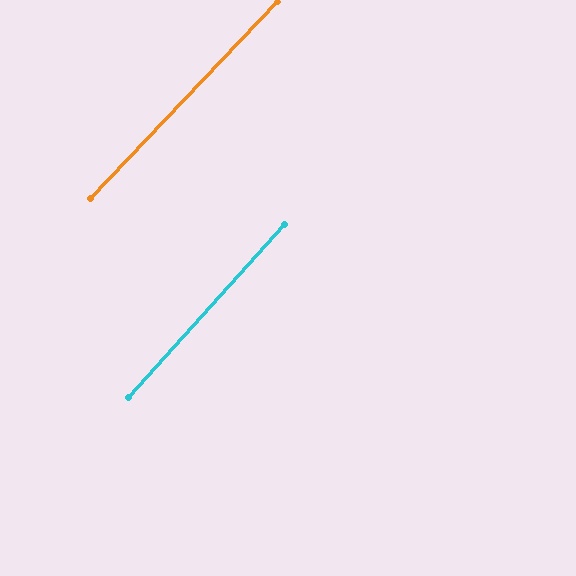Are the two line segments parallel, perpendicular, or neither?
Parallel — their directions differ by only 1.6°.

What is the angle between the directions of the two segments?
Approximately 2 degrees.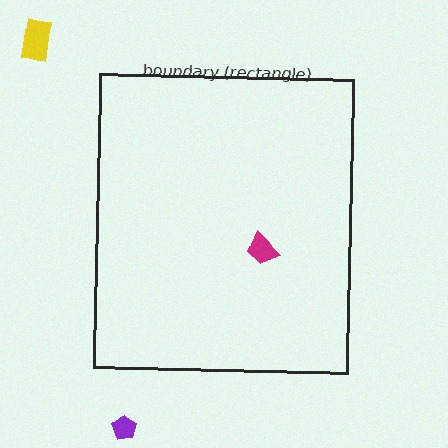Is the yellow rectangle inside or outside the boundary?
Outside.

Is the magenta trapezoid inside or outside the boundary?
Inside.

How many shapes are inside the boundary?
1 inside, 2 outside.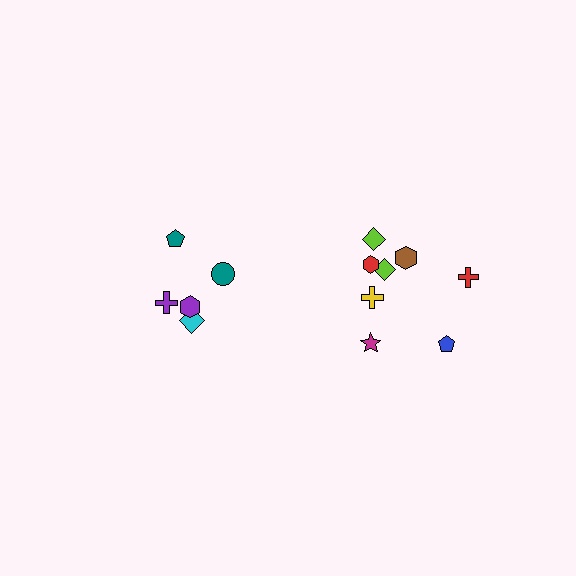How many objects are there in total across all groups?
There are 13 objects.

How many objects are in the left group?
There are 5 objects.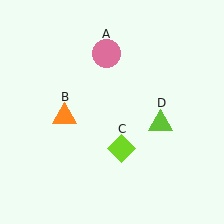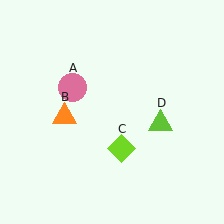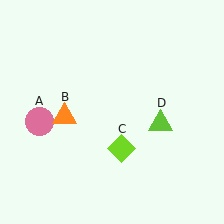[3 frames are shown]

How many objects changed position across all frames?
1 object changed position: pink circle (object A).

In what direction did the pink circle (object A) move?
The pink circle (object A) moved down and to the left.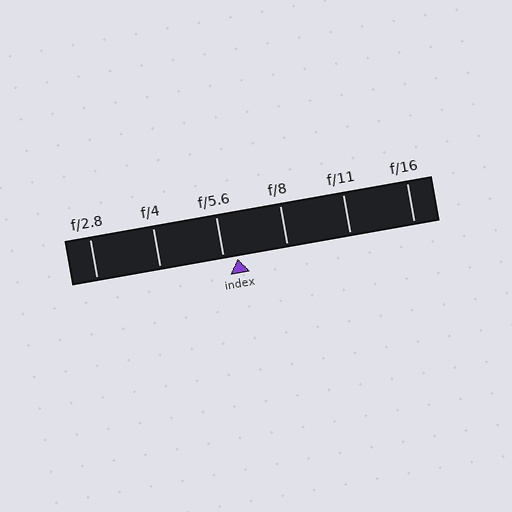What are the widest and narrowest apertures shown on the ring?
The widest aperture shown is f/2.8 and the narrowest is f/16.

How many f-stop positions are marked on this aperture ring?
There are 6 f-stop positions marked.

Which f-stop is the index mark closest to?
The index mark is closest to f/5.6.